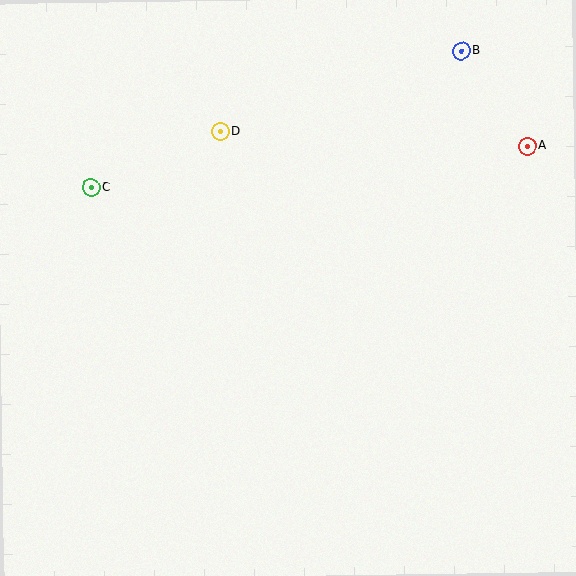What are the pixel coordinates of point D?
Point D is at (220, 131).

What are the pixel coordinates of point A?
Point A is at (527, 146).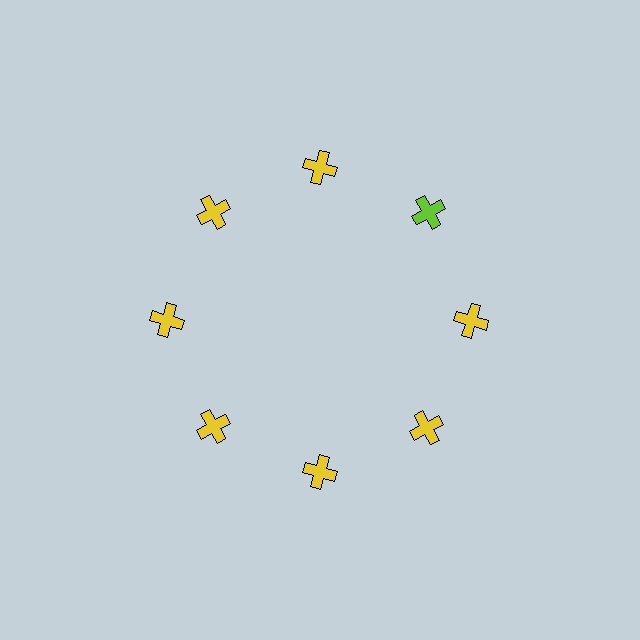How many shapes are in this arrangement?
There are 8 shapes arranged in a ring pattern.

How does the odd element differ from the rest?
It has a different color: lime instead of yellow.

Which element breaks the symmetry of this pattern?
The lime cross at roughly the 2 o'clock position breaks the symmetry. All other shapes are yellow crosses.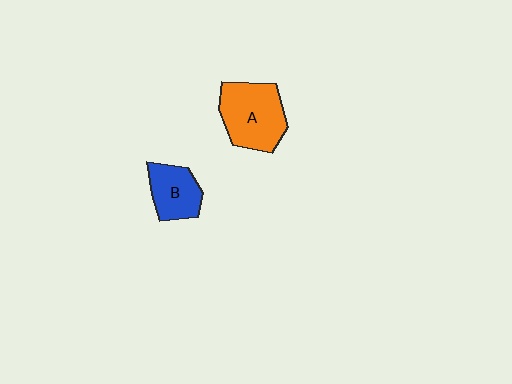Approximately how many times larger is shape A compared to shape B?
Approximately 1.5 times.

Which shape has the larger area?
Shape A (orange).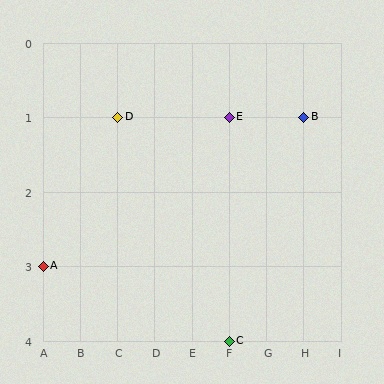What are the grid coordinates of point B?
Point B is at grid coordinates (H, 1).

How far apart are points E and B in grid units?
Points E and B are 2 columns apart.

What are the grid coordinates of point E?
Point E is at grid coordinates (F, 1).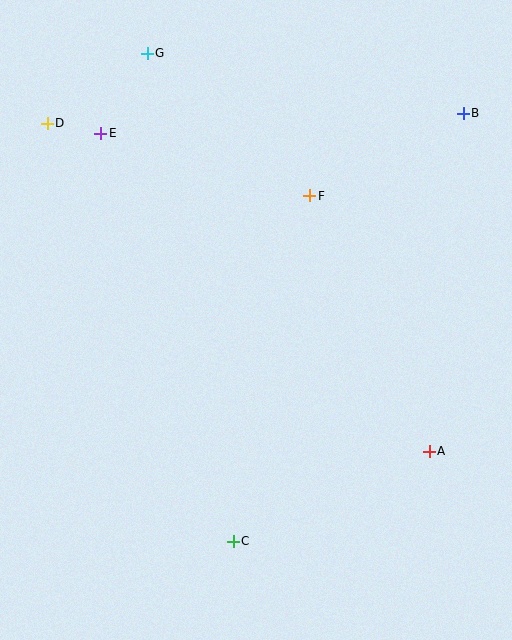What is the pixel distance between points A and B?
The distance between A and B is 340 pixels.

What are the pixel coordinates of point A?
Point A is at (429, 451).